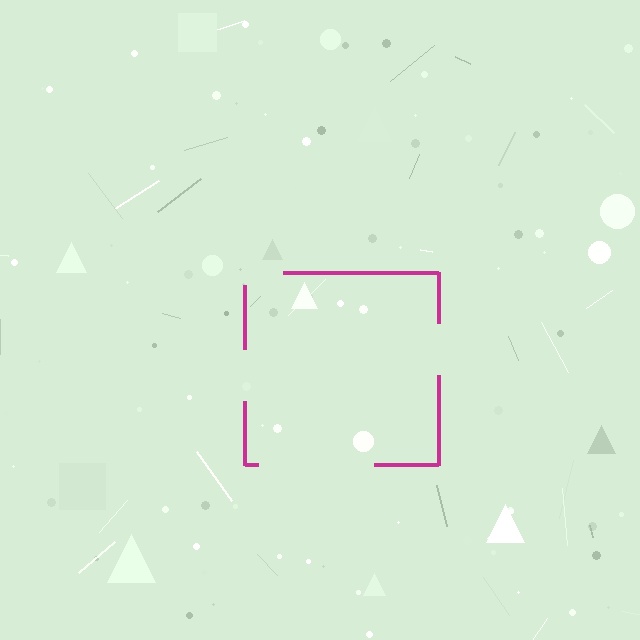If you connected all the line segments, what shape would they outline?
They would outline a square.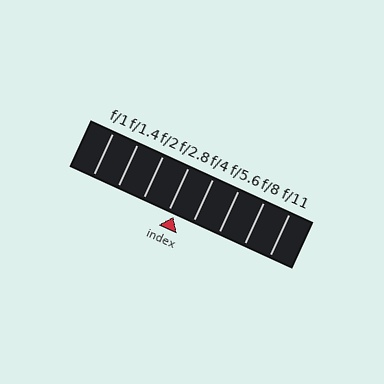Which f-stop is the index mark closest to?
The index mark is closest to f/2.8.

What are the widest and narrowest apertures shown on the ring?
The widest aperture shown is f/1 and the narrowest is f/11.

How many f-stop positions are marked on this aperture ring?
There are 8 f-stop positions marked.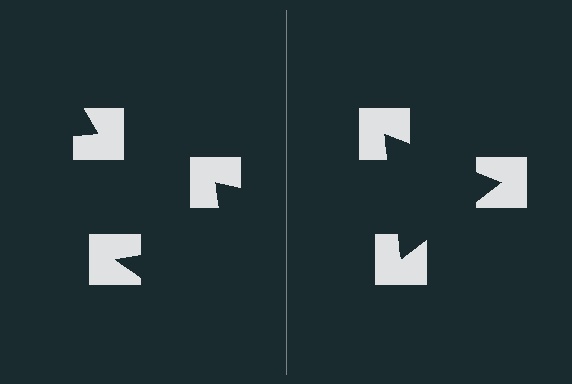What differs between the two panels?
The notched squares are positioned identically on both sides; only the wedge orientations differ. On the right they align to a triangle; on the left they are misaligned.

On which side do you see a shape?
An illusory triangle appears on the right side. On the left side the wedge cuts are rotated, so no coherent shape forms.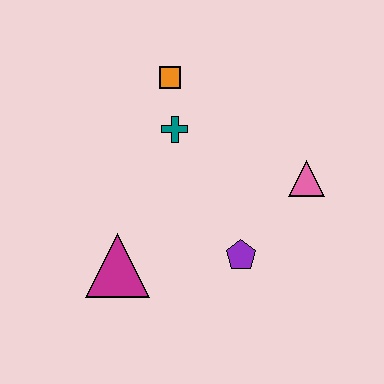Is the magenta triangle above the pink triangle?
No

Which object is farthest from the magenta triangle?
The pink triangle is farthest from the magenta triangle.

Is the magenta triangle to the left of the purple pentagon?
Yes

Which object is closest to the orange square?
The teal cross is closest to the orange square.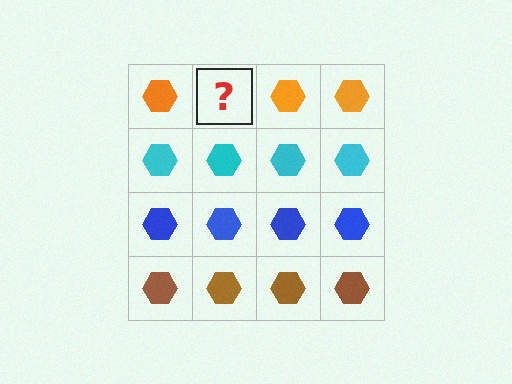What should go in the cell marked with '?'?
The missing cell should contain an orange hexagon.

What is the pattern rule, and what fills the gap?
The rule is that each row has a consistent color. The gap should be filled with an orange hexagon.